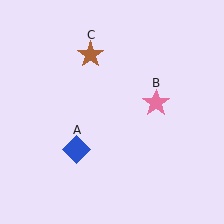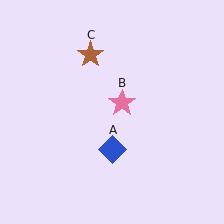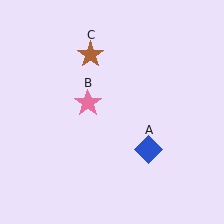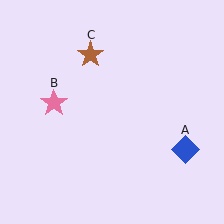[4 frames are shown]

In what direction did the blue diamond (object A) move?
The blue diamond (object A) moved right.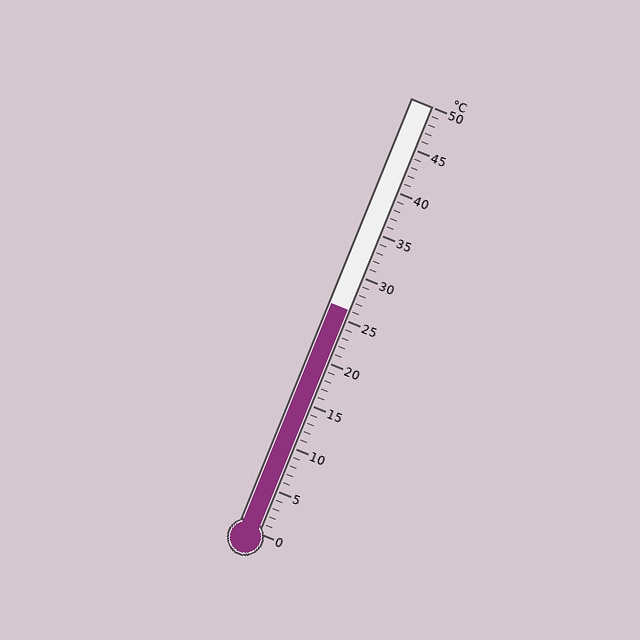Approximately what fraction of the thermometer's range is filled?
The thermometer is filled to approximately 50% of its range.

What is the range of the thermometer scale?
The thermometer scale ranges from 0°C to 50°C.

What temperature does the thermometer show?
The thermometer shows approximately 26°C.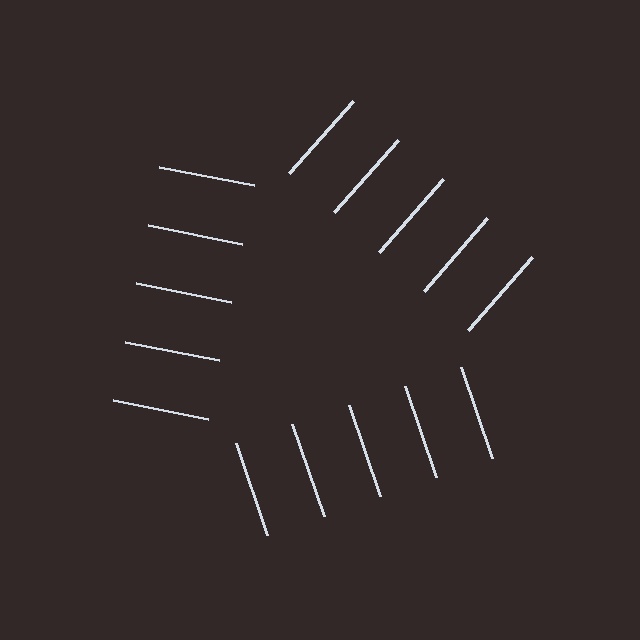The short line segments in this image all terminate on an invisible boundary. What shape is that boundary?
An illusory triangle — the line segments terminate on its edges but no continuous stroke is drawn.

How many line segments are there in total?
15 — 5 along each of the 3 edges.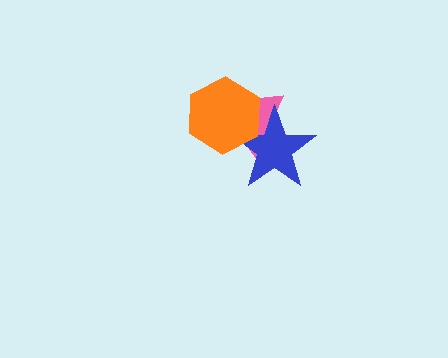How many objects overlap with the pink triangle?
2 objects overlap with the pink triangle.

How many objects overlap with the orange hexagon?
2 objects overlap with the orange hexagon.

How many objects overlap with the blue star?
2 objects overlap with the blue star.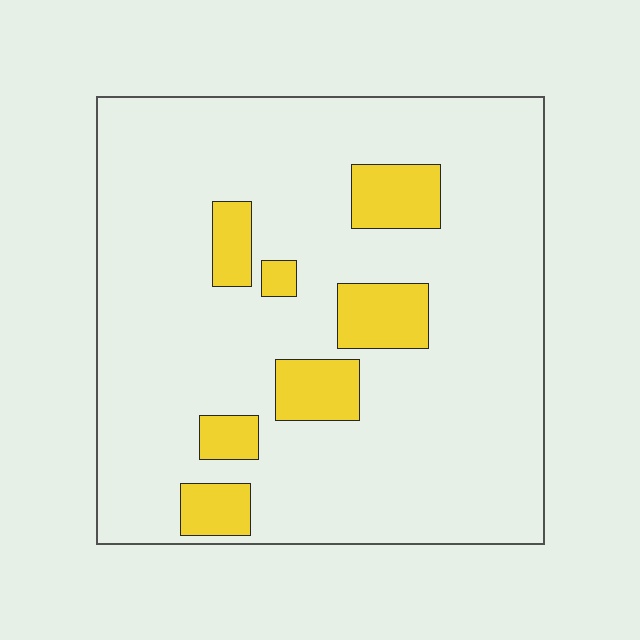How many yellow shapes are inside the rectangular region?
7.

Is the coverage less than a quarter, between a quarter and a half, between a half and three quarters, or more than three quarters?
Less than a quarter.